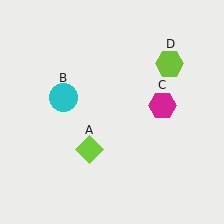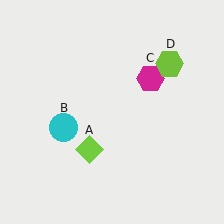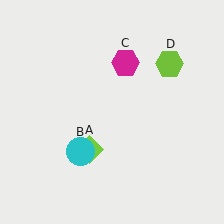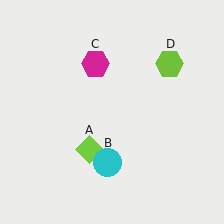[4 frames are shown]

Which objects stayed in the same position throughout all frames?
Lime diamond (object A) and lime hexagon (object D) remained stationary.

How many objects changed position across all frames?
2 objects changed position: cyan circle (object B), magenta hexagon (object C).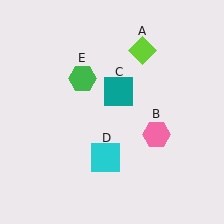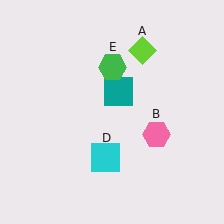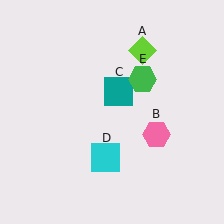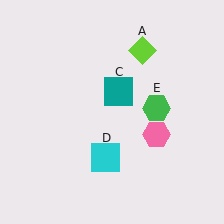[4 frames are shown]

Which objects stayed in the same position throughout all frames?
Lime diamond (object A) and pink hexagon (object B) and teal square (object C) and cyan square (object D) remained stationary.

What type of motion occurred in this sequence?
The green hexagon (object E) rotated clockwise around the center of the scene.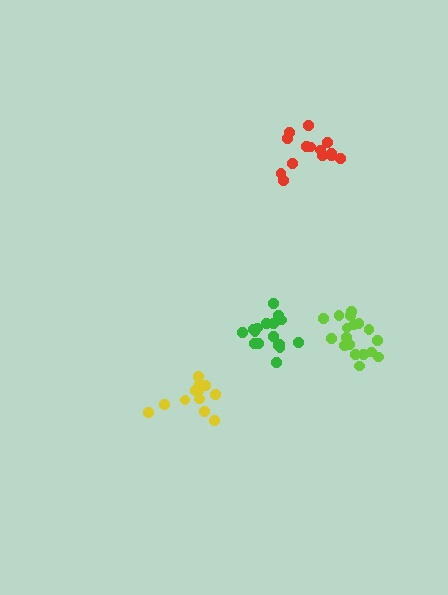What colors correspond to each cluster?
The clusters are colored: yellow, red, green, lime.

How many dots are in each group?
Group 1: 14 dots, Group 2: 15 dots, Group 3: 18 dots, Group 4: 18 dots (65 total).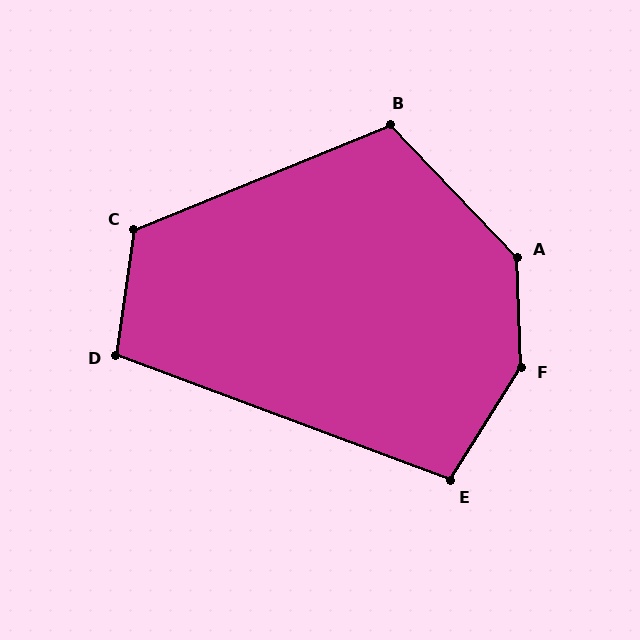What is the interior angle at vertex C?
Approximately 120 degrees (obtuse).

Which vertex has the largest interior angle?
F, at approximately 146 degrees.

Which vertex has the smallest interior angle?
E, at approximately 102 degrees.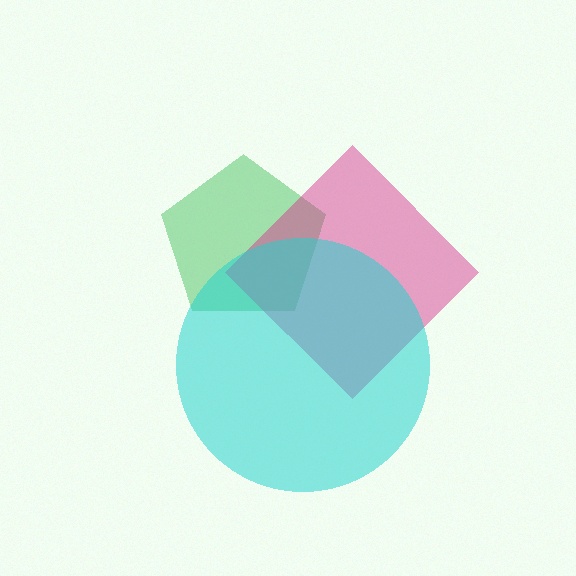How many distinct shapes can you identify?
There are 3 distinct shapes: a green pentagon, a magenta diamond, a cyan circle.